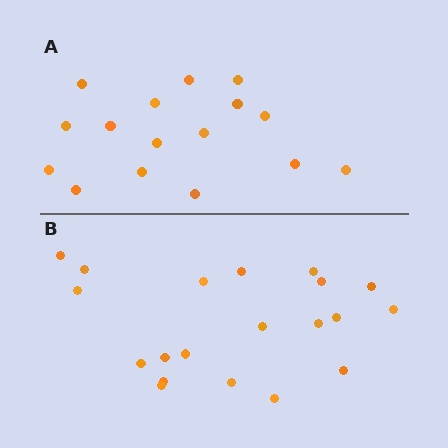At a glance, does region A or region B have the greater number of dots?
Region B (the bottom region) has more dots.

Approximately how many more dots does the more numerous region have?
Region B has about 4 more dots than region A.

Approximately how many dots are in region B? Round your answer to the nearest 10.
About 20 dots.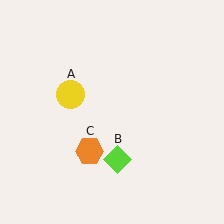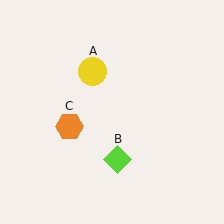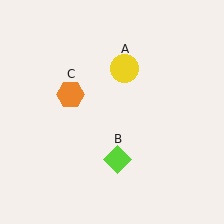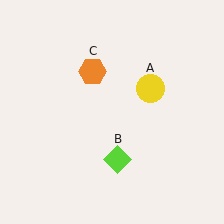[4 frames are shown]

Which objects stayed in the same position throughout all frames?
Lime diamond (object B) remained stationary.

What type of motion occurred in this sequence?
The yellow circle (object A), orange hexagon (object C) rotated clockwise around the center of the scene.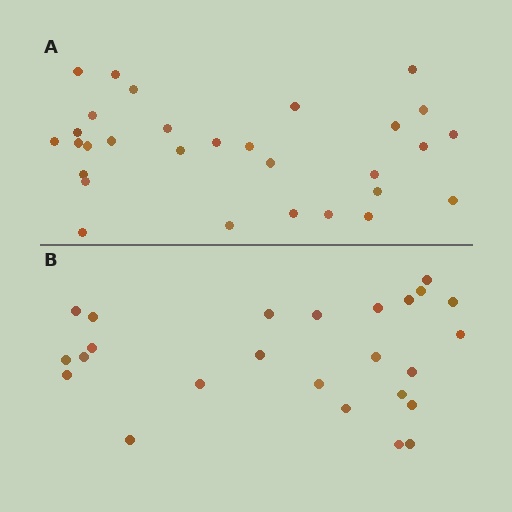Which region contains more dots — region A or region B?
Region A (the top region) has more dots.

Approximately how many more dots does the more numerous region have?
Region A has about 5 more dots than region B.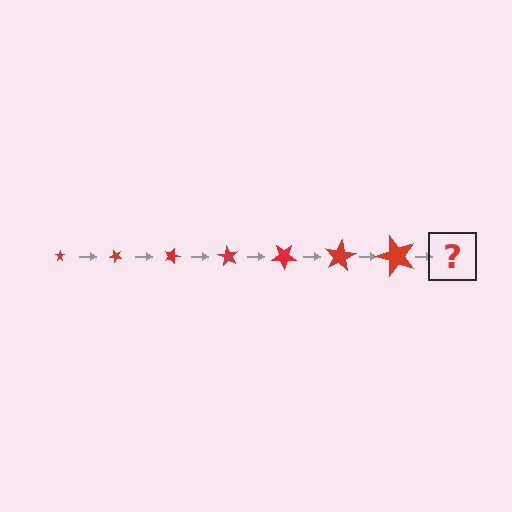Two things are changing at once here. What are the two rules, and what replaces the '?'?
The two rules are that the star grows larger each step and it rotates 45 degrees each step. The '?' should be a star, larger than the previous one and rotated 315 degrees from the start.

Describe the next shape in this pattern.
It should be a star, larger than the previous one and rotated 315 degrees from the start.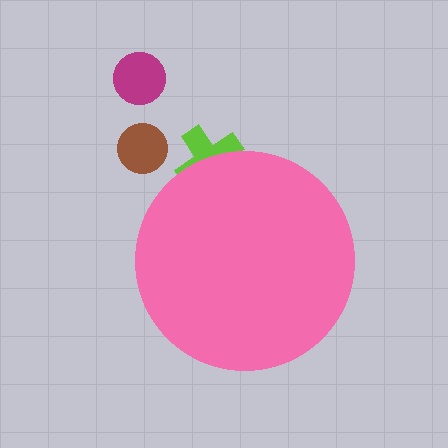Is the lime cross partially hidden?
Yes, the lime cross is partially hidden behind the pink circle.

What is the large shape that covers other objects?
A pink circle.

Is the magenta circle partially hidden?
No, the magenta circle is fully visible.